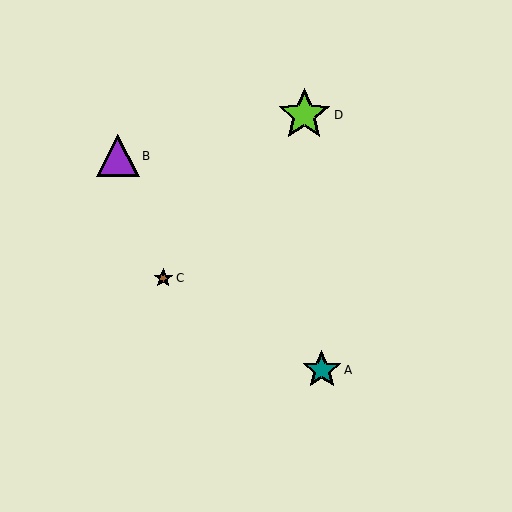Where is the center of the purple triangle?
The center of the purple triangle is at (118, 156).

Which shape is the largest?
The lime star (labeled D) is the largest.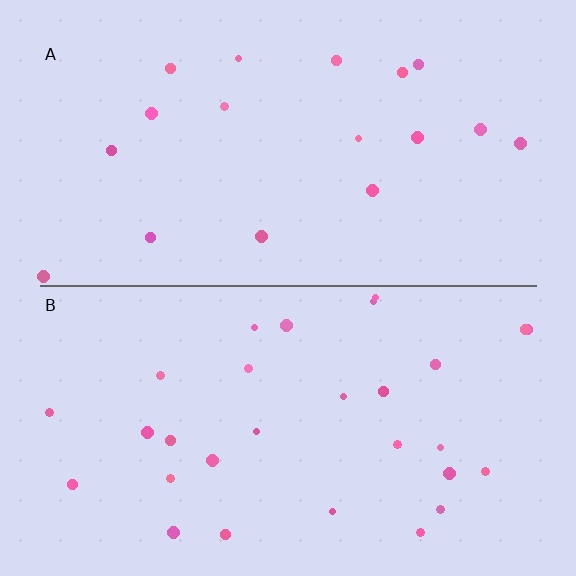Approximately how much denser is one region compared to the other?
Approximately 1.7× — region B over region A.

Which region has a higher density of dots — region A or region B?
B (the bottom).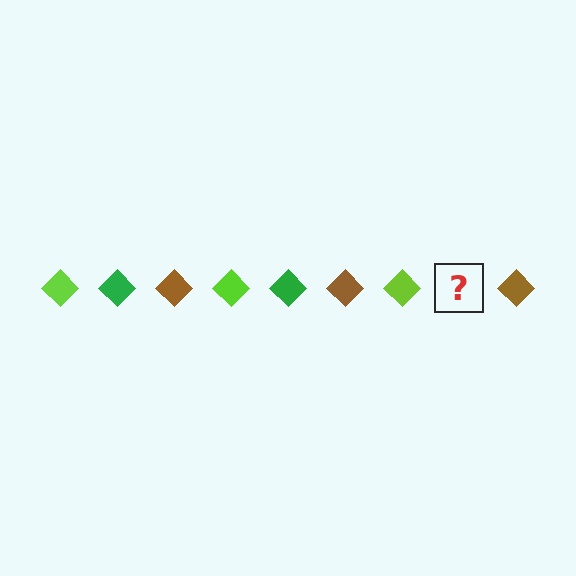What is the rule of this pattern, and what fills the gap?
The rule is that the pattern cycles through lime, green, brown diamonds. The gap should be filled with a green diamond.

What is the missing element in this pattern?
The missing element is a green diamond.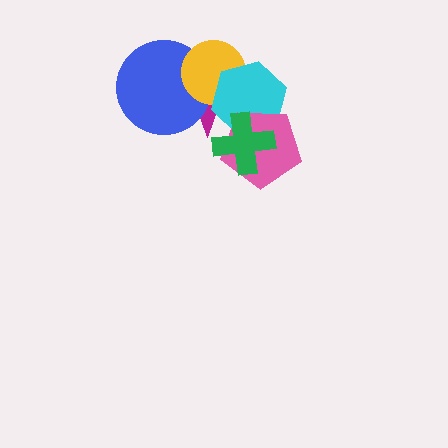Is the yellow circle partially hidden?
Yes, it is partially covered by another shape.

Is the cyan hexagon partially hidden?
Yes, it is partially covered by another shape.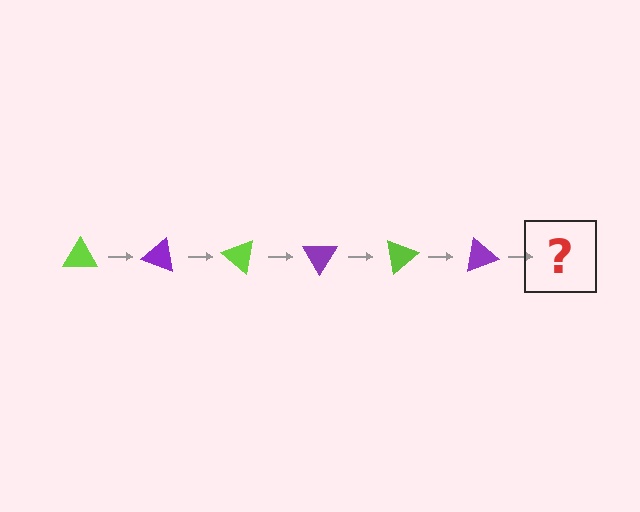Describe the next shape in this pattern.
It should be a lime triangle, rotated 120 degrees from the start.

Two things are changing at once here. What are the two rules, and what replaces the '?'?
The two rules are that it rotates 20 degrees each step and the color cycles through lime and purple. The '?' should be a lime triangle, rotated 120 degrees from the start.